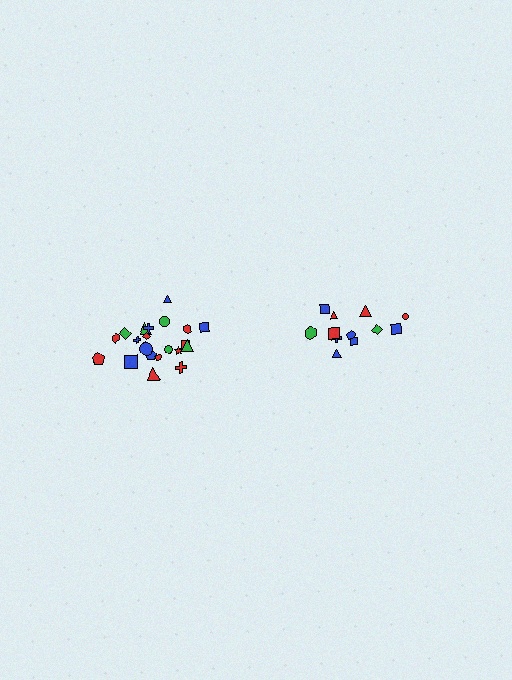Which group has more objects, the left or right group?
The left group.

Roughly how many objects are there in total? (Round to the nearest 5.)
Roughly 35 objects in total.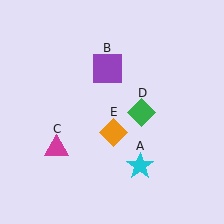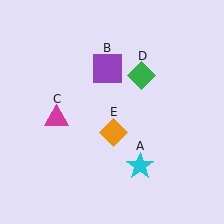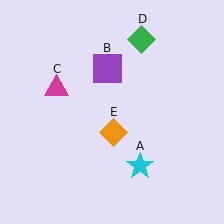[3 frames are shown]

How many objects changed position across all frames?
2 objects changed position: magenta triangle (object C), green diamond (object D).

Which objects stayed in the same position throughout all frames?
Cyan star (object A) and purple square (object B) and orange diamond (object E) remained stationary.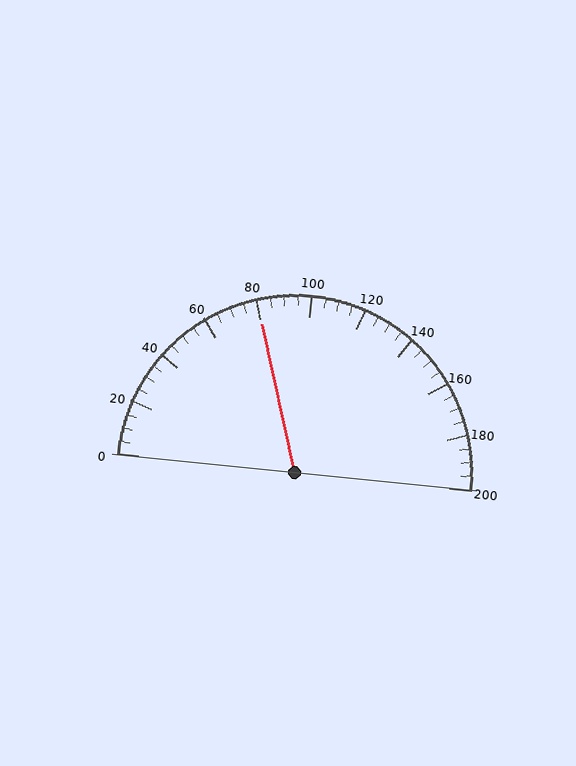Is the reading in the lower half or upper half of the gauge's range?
The reading is in the lower half of the range (0 to 200).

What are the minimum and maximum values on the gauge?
The gauge ranges from 0 to 200.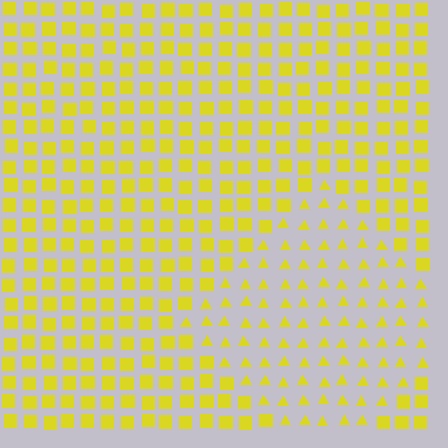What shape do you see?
I see a diamond.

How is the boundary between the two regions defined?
The boundary is defined by a change in element shape: triangles inside vs. squares outside. All elements share the same color and spacing.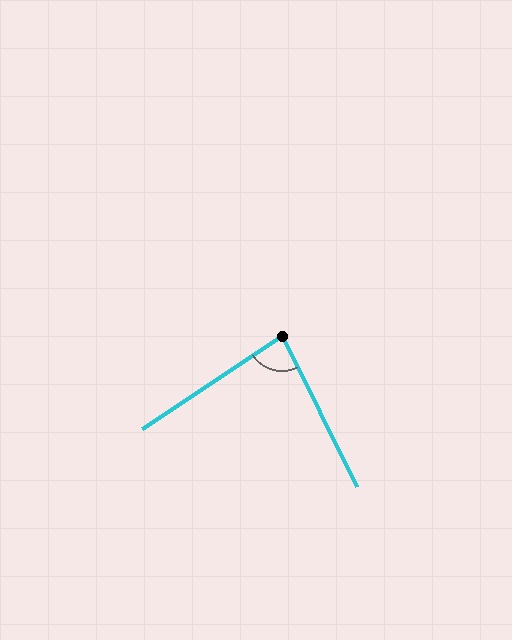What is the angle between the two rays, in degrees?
Approximately 82 degrees.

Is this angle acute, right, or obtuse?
It is acute.